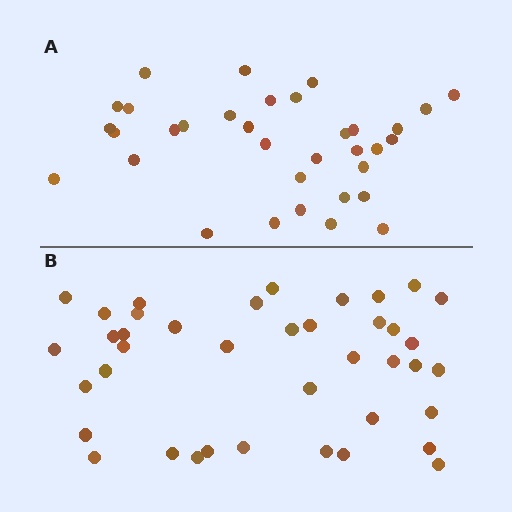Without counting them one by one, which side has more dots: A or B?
Region B (the bottom region) has more dots.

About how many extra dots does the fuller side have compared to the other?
Region B has about 6 more dots than region A.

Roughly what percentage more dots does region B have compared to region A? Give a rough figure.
About 20% more.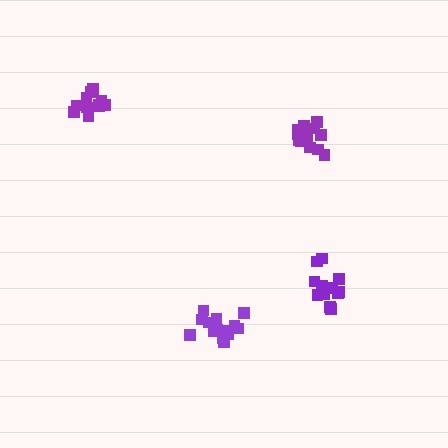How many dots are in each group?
Group 1: 12 dots, Group 2: 14 dots, Group 3: 12 dots, Group 4: 16 dots (54 total).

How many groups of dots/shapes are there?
There are 4 groups.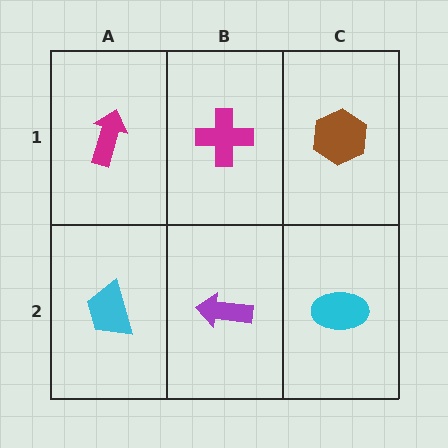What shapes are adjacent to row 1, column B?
A purple arrow (row 2, column B), a magenta arrow (row 1, column A), a brown hexagon (row 1, column C).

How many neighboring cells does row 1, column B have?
3.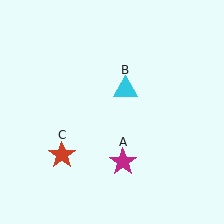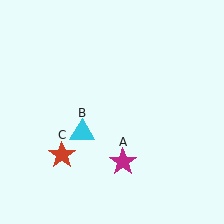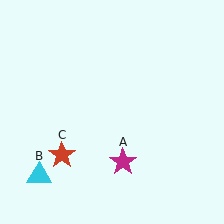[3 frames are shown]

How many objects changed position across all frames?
1 object changed position: cyan triangle (object B).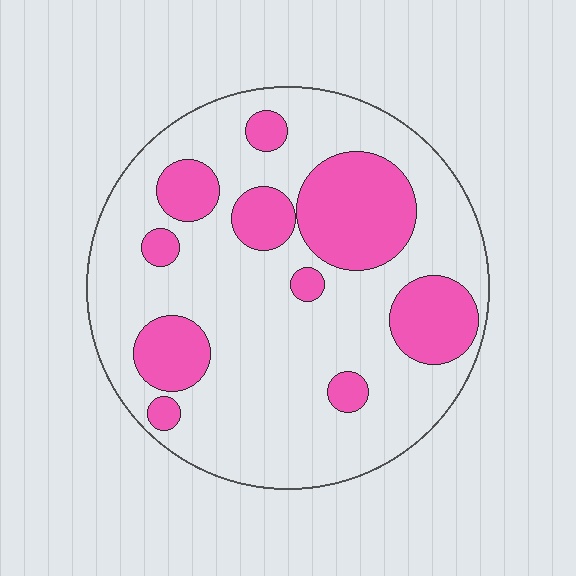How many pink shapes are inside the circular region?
10.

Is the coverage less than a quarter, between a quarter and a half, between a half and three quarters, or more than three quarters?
Between a quarter and a half.